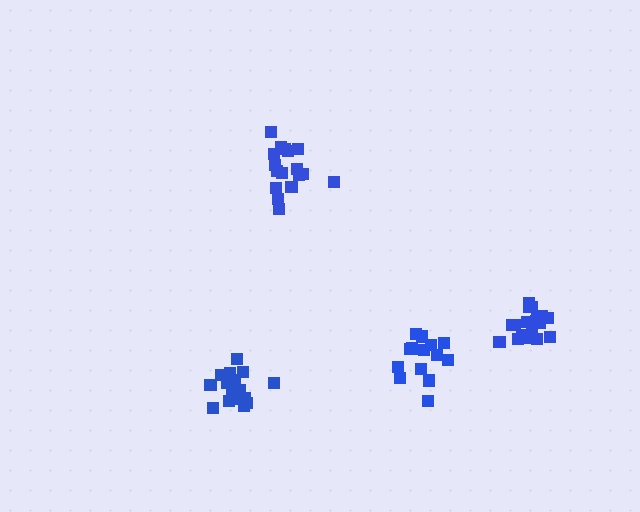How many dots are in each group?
Group 1: 18 dots, Group 2: 17 dots, Group 3: 14 dots, Group 4: 16 dots (65 total).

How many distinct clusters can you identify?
There are 4 distinct clusters.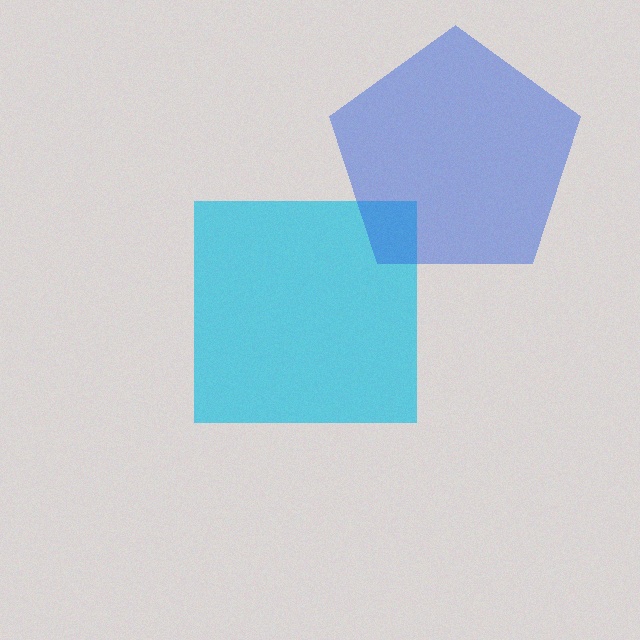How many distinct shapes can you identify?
There are 2 distinct shapes: a cyan square, a blue pentagon.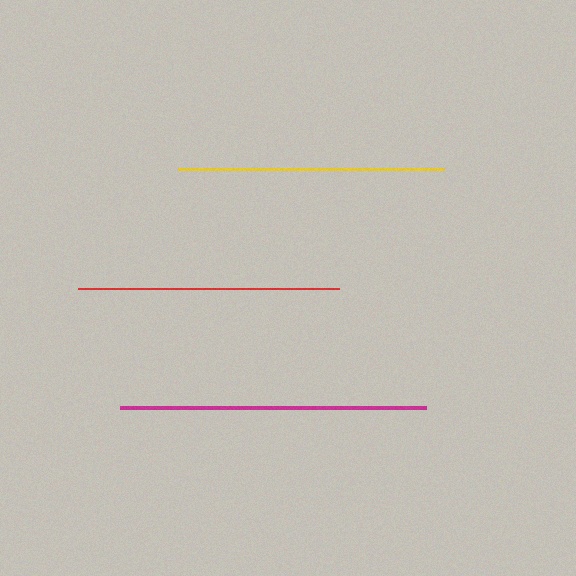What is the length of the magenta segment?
The magenta segment is approximately 305 pixels long.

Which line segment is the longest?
The magenta line is the longest at approximately 305 pixels.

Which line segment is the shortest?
The red line is the shortest at approximately 260 pixels.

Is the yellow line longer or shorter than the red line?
The yellow line is longer than the red line.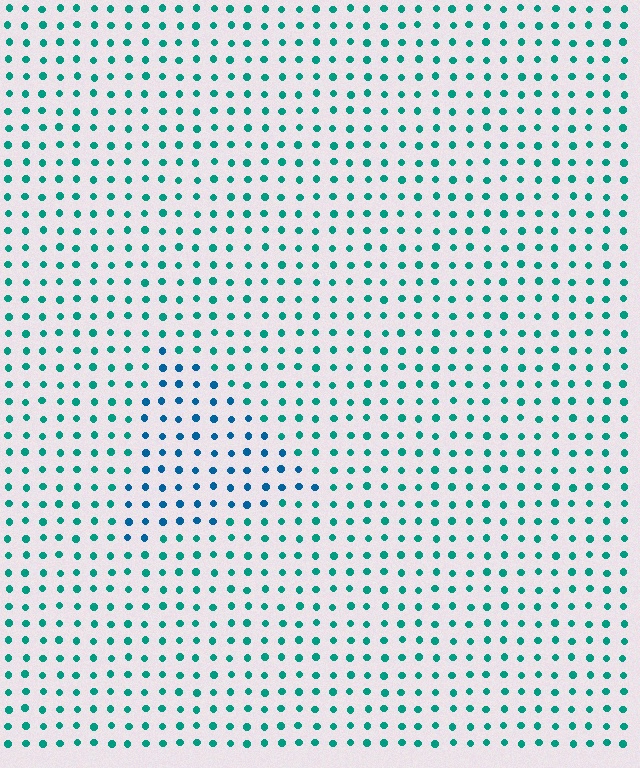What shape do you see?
I see a triangle.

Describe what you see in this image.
The image is filled with small teal elements in a uniform arrangement. A triangle-shaped region is visible where the elements are tinted to a slightly different hue, forming a subtle color boundary.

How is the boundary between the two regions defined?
The boundary is defined purely by a slight shift in hue (about 32 degrees). Spacing, size, and orientation are identical on both sides.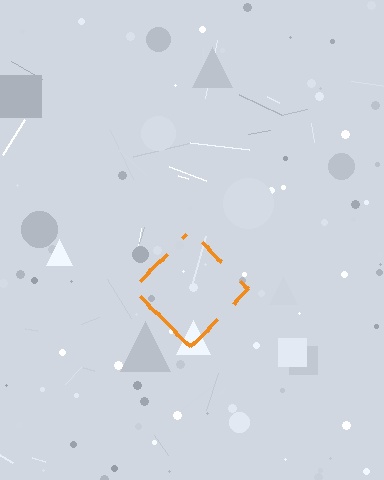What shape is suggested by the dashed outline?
The dashed outline suggests a diamond.